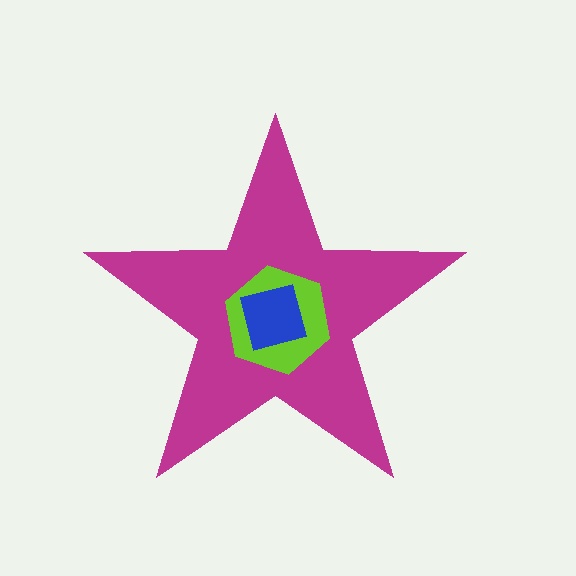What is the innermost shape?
The blue square.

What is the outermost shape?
The magenta star.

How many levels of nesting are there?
3.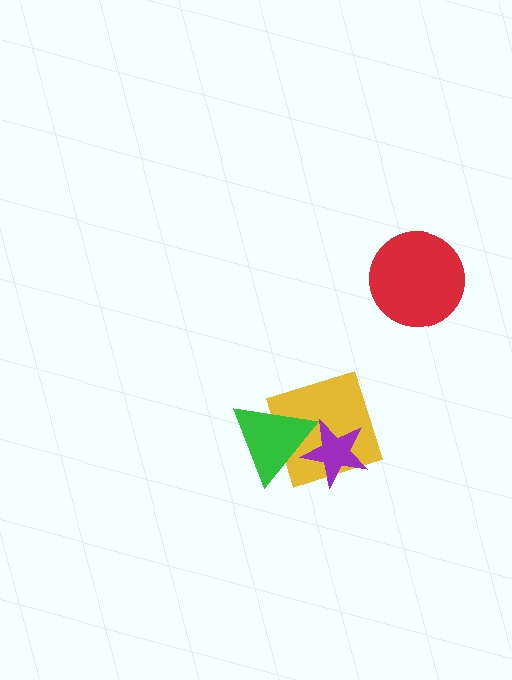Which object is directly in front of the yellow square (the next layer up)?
The green triangle is directly in front of the yellow square.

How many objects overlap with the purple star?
2 objects overlap with the purple star.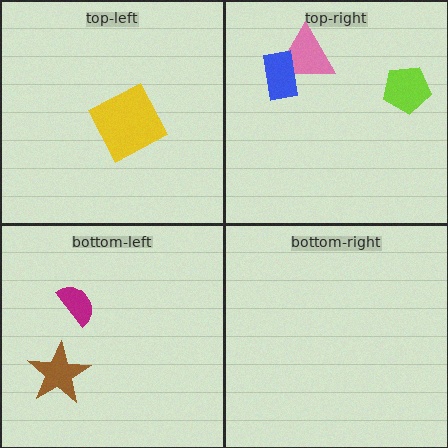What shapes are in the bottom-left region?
The brown star, the magenta semicircle.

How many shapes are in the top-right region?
3.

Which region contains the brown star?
The bottom-left region.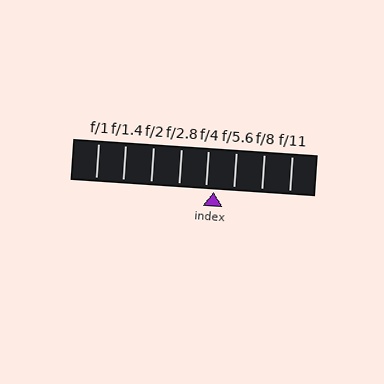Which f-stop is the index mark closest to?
The index mark is closest to f/4.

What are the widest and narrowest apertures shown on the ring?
The widest aperture shown is f/1 and the narrowest is f/11.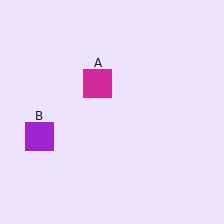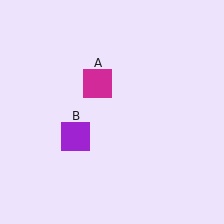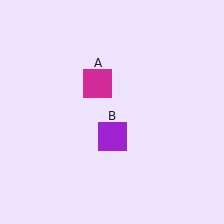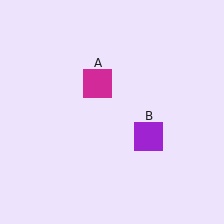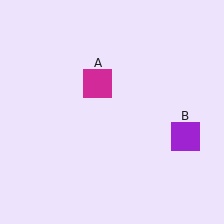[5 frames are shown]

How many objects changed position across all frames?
1 object changed position: purple square (object B).